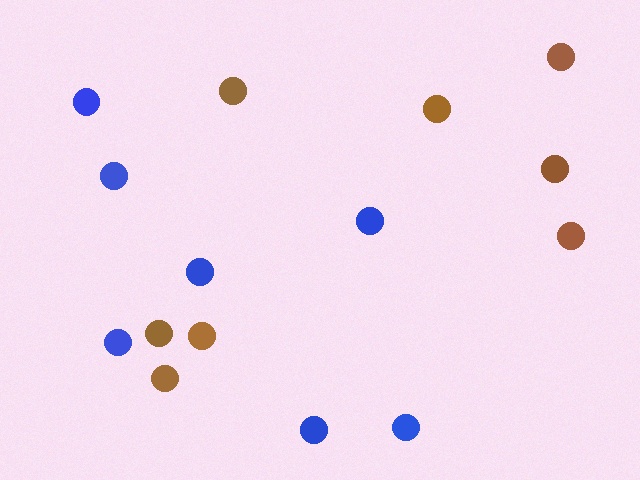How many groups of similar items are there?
There are 2 groups: one group of blue circles (7) and one group of brown circles (8).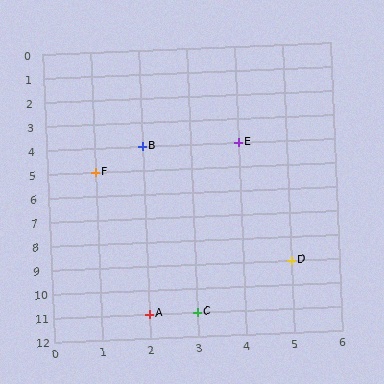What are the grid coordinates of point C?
Point C is at grid coordinates (3, 11).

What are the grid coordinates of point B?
Point B is at grid coordinates (2, 4).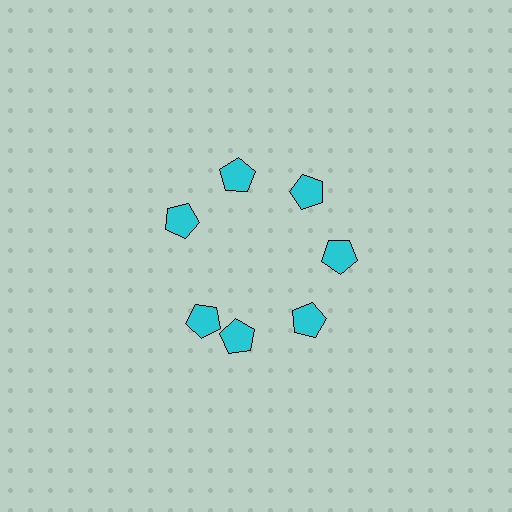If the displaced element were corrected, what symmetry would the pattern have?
It would have 7-fold rotational symmetry — the pattern would map onto itself every 51 degrees.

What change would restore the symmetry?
The symmetry would be restored by rotating it back into even spacing with its neighbors so that all 7 pentagons sit at equal angles and equal distance from the center.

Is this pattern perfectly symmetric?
No. The 7 cyan pentagons are arranged in a ring, but one element near the 8 o'clock position is rotated out of alignment along the ring, breaking the 7-fold rotational symmetry.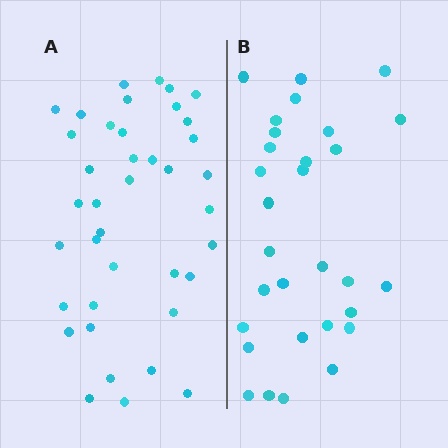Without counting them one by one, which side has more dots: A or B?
Region A (the left region) has more dots.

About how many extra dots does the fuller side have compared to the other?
Region A has roughly 8 or so more dots than region B.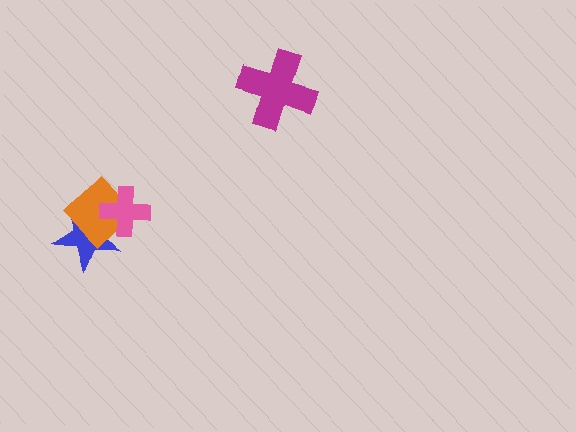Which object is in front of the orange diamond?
The pink cross is in front of the orange diamond.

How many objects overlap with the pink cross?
2 objects overlap with the pink cross.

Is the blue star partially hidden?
Yes, it is partially covered by another shape.